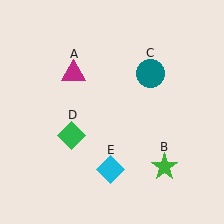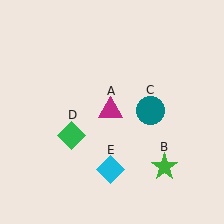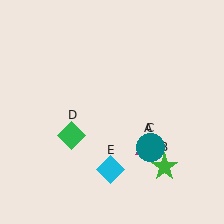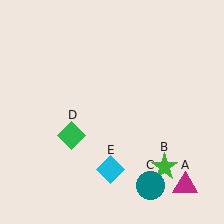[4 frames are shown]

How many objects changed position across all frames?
2 objects changed position: magenta triangle (object A), teal circle (object C).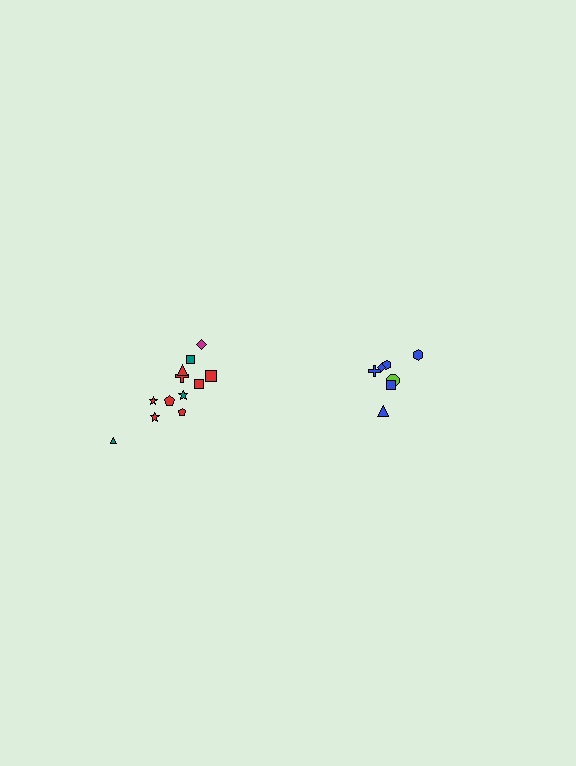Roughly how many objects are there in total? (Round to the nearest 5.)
Roughly 20 objects in total.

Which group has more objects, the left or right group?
The left group.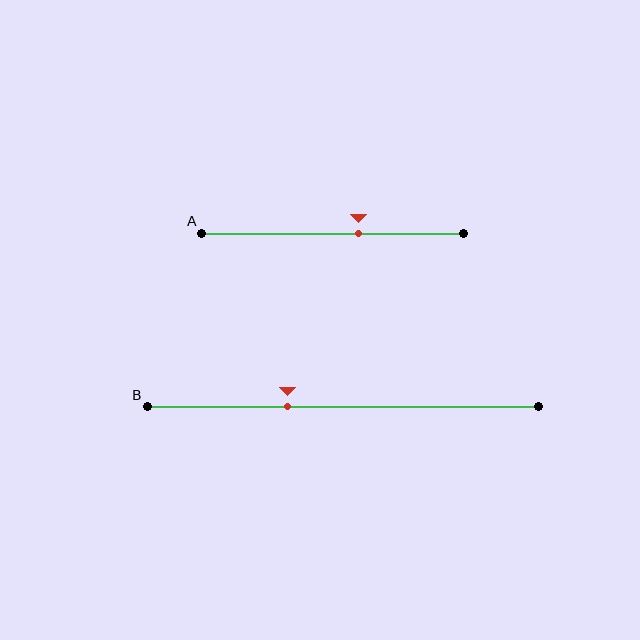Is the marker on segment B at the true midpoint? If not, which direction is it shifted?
No, the marker on segment B is shifted to the left by about 14% of the segment length.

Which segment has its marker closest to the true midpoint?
Segment A has its marker closest to the true midpoint.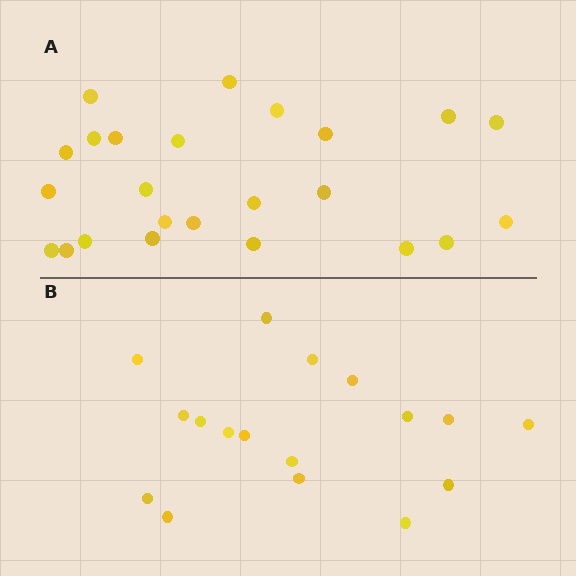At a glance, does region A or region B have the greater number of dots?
Region A (the top region) has more dots.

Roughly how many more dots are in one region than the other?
Region A has roughly 8 or so more dots than region B.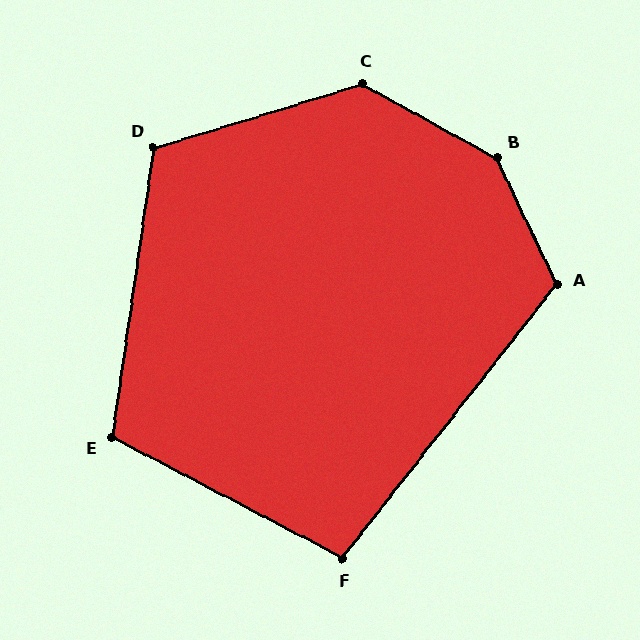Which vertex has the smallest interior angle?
F, at approximately 100 degrees.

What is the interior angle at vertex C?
Approximately 134 degrees (obtuse).